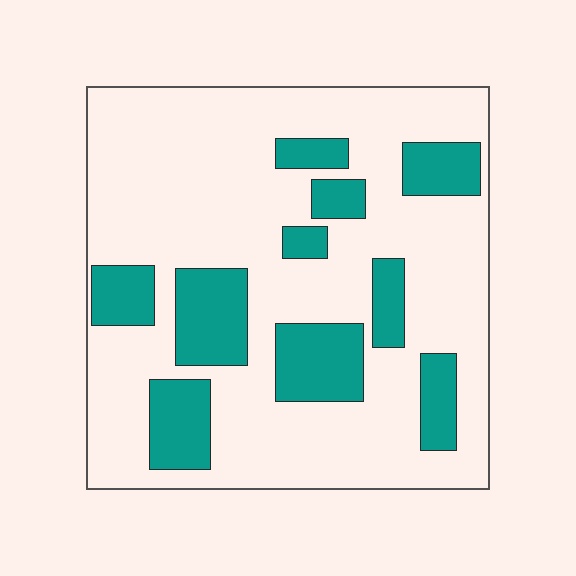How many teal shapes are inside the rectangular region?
10.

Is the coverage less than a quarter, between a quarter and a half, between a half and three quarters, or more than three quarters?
Less than a quarter.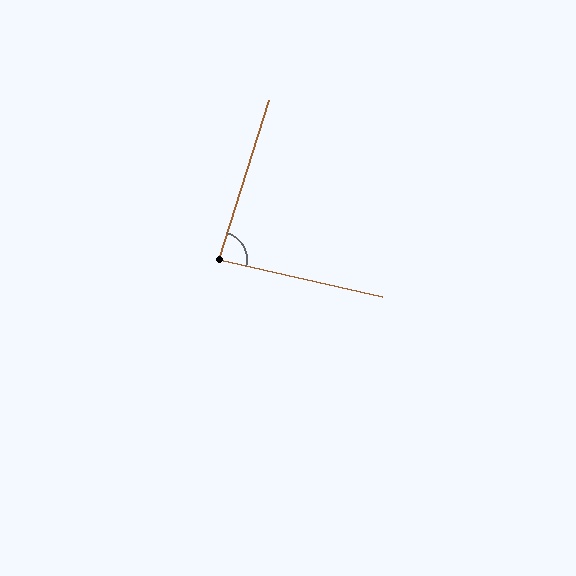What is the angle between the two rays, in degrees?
Approximately 85 degrees.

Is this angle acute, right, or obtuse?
It is approximately a right angle.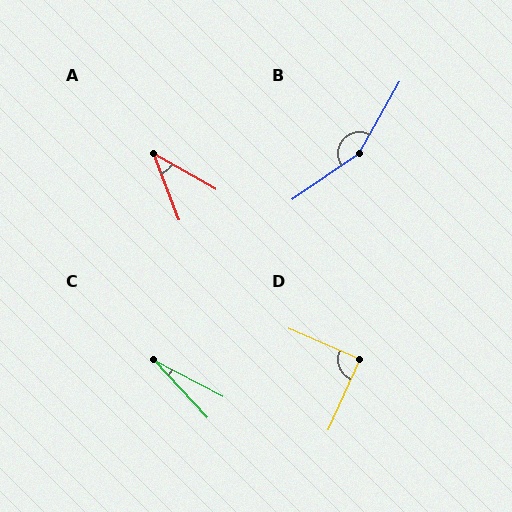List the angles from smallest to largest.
C (19°), A (40°), D (89°), B (154°).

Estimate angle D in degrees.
Approximately 89 degrees.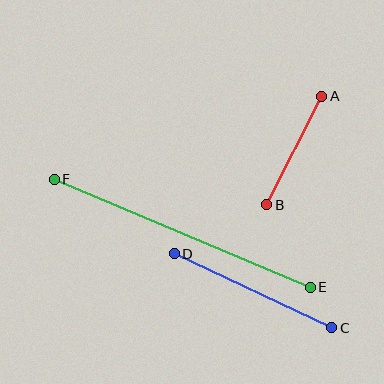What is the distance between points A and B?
The distance is approximately 121 pixels.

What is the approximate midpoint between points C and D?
The midpoint is at approximately (253, 291) pixels.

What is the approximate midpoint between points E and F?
The midpoint is at approximately (182, 233) pixels.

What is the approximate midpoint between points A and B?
The midpoint is at approximately (294, 151) pixels.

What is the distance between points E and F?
The distance is approximately 278 pixels.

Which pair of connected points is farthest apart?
Points E and F are farthest apart.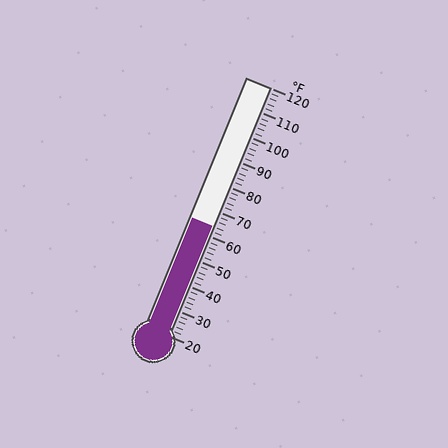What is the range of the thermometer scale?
The thermometer scale ranges from 20°F to 120°F.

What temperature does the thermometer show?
The thermometer shows approximately 64°F.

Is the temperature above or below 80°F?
The temperature is below 80°F.